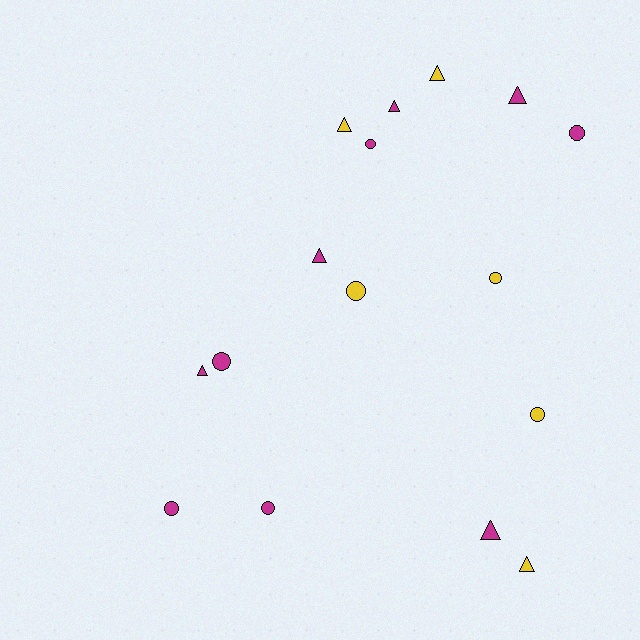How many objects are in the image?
There are 16 objects.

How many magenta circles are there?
There are 5 magenta circles.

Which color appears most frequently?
Magenta, with 10 objects.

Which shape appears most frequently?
Triangle, with 8 objects.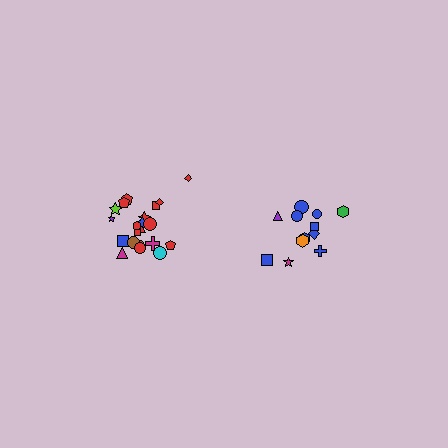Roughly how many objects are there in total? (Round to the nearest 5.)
Roughly 35 objects in total.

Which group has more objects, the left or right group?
The left group.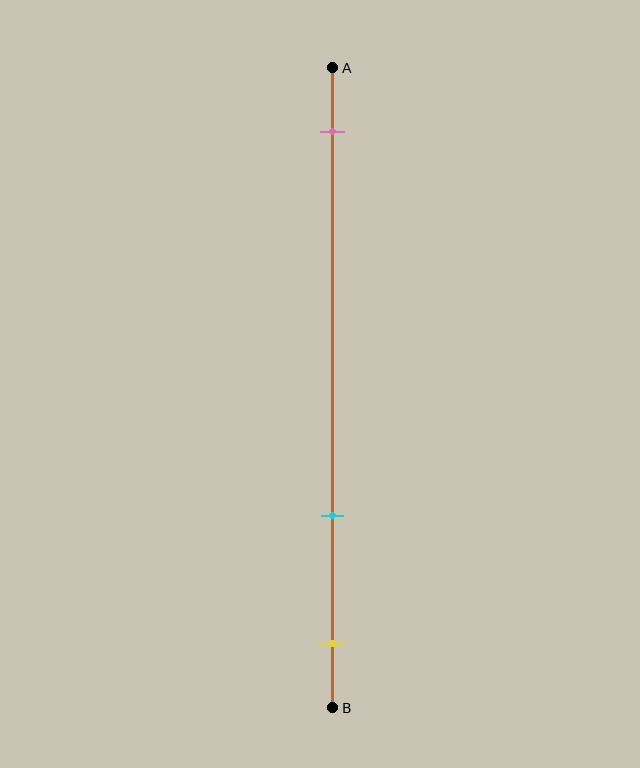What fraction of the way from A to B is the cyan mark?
The cyan mark is approximately 70% (0.7) of the way from A to B.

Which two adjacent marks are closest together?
The cyan and yellow marks are the closest adjacent pair.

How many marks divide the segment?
There are 3 marks dividing the segment.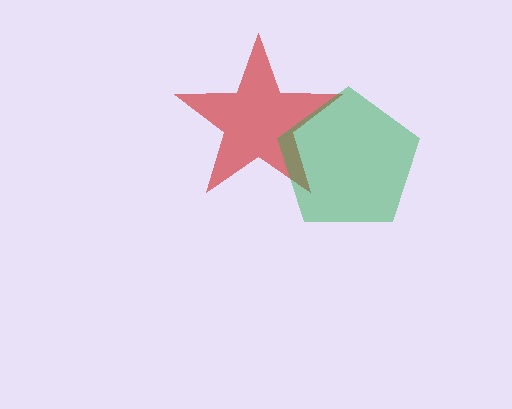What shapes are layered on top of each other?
The layered shapes are: a red star, a green pentagon.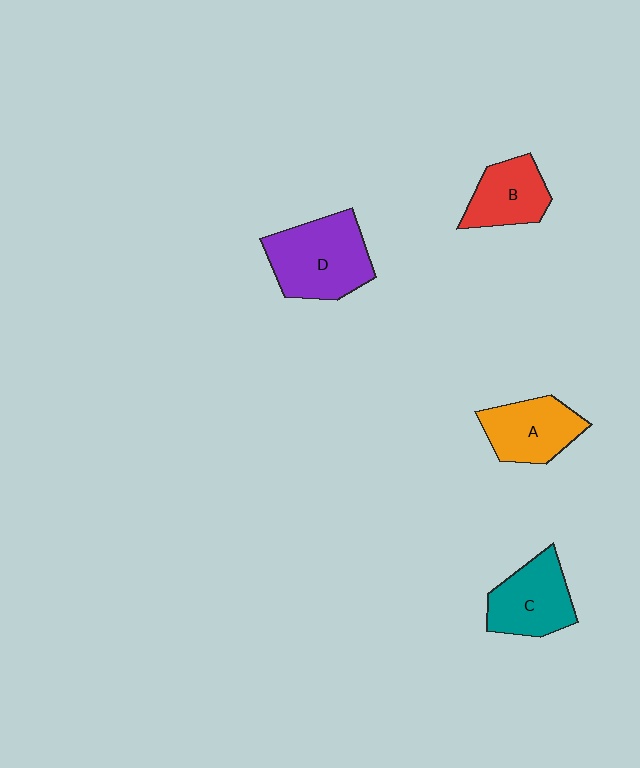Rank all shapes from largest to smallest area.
From largest to smallest: D (purple), C (teal), A (orange), B (red).